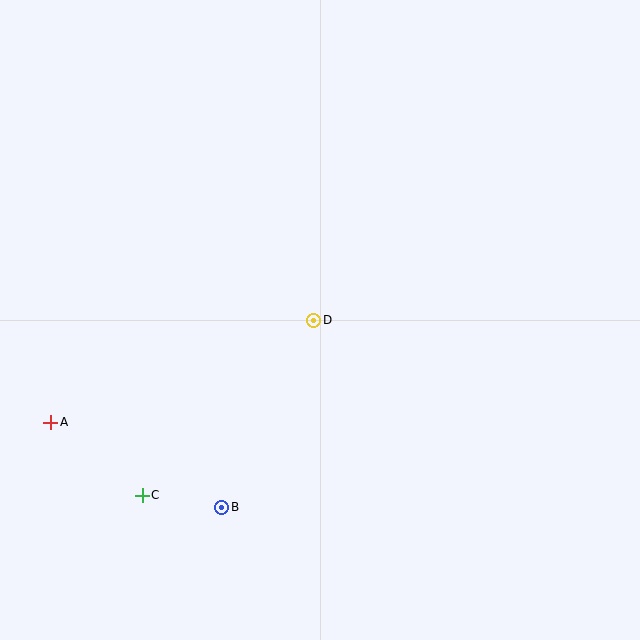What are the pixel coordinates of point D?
Point D is at (314, 320).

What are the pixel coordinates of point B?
Point B is at (222, 507).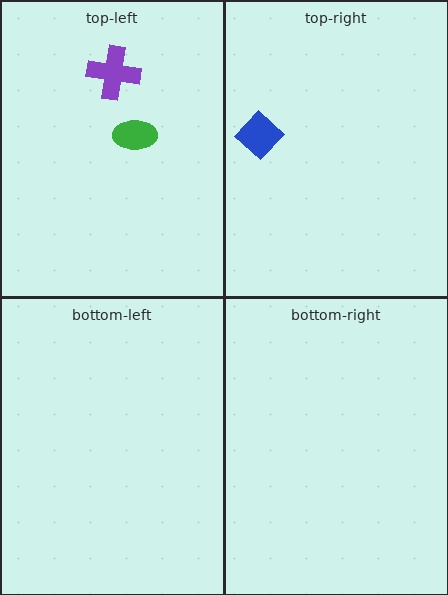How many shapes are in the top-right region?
1.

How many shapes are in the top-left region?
2.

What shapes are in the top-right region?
The blue diamond.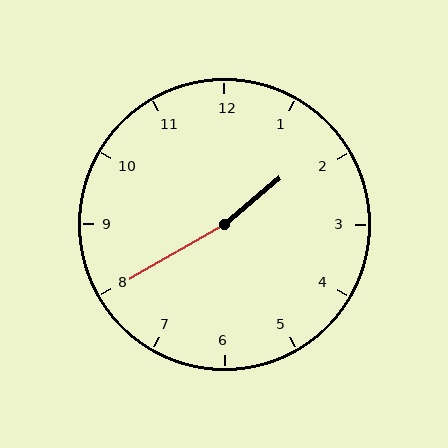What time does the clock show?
1:40.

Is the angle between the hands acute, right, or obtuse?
It is obtuse.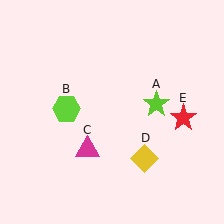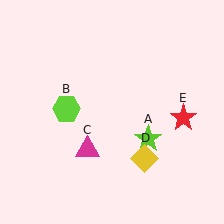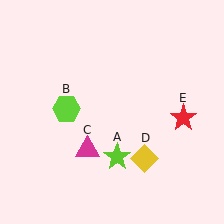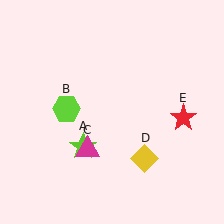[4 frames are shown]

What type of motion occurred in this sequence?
The lime star (object A) rotated clockwise around the center of the scene.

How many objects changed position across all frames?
1 object changed position: lime star (object A).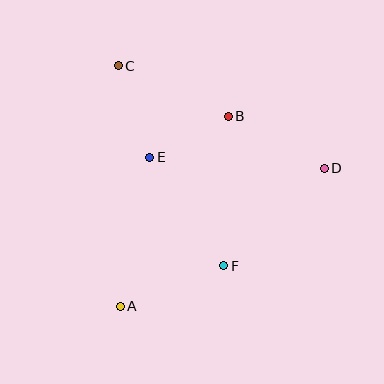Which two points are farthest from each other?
Points A and D are farthest from each other.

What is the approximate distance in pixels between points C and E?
The distance between C and E is approximately 97 pixels.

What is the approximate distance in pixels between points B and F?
The distance between B and F is approximately 150 pixels.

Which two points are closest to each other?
Points B and E are closest to each other.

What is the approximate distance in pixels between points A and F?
The distance between A and F is approximately 111 pixels.